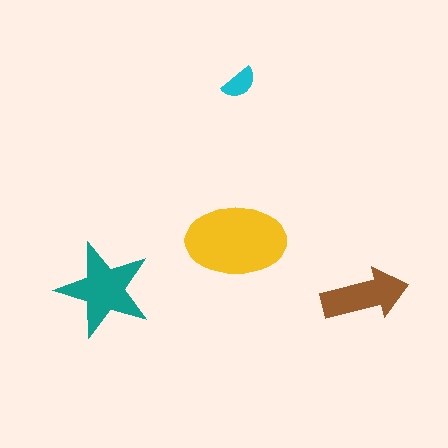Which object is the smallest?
The cyan semicircle.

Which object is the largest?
The yellow ellipse.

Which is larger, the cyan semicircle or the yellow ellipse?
The yellow ellipse.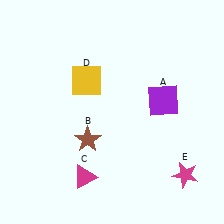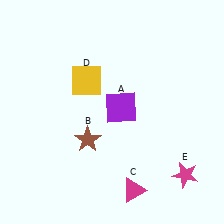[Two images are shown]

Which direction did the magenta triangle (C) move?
The magenta triangle (C) moved right.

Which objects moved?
The objects that moved are: the purple square (A), the magenta triangle (C).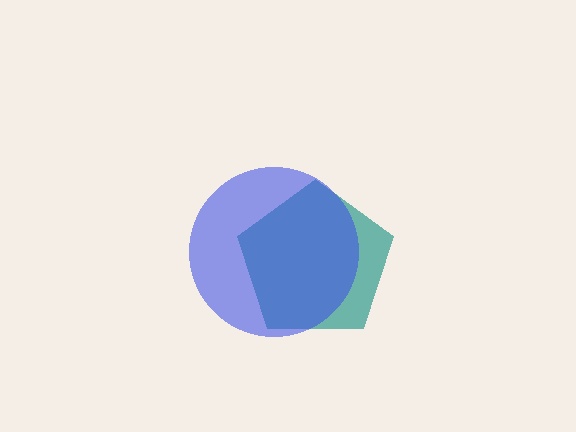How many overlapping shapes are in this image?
There are 2 overlapping shapes in the image.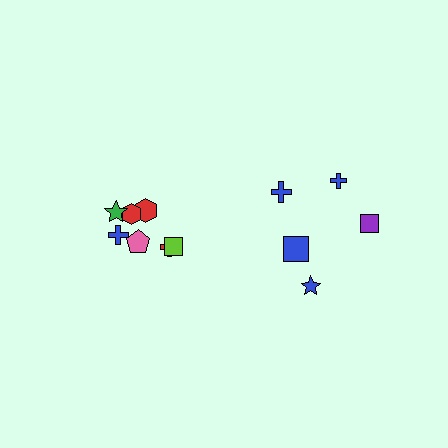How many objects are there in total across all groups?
There are 12 objects.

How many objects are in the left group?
There are 7 objects.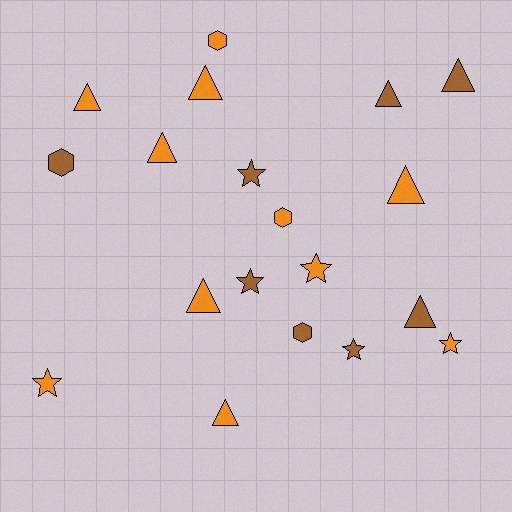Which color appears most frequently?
Orange, with 11 objects.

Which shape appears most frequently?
Triangle, with 9 objects.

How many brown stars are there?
There are 3 brown stars.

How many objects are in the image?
There are 19 objects.